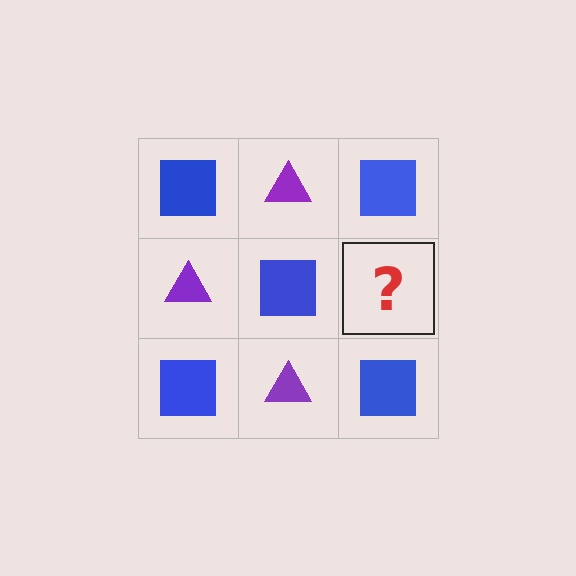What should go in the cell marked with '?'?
The missing cell should contain a purple triangle.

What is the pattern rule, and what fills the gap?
The rule is that it alternates blue square and purple triangle in a checkerboard pattern. The gap should be filled with a purple triangle.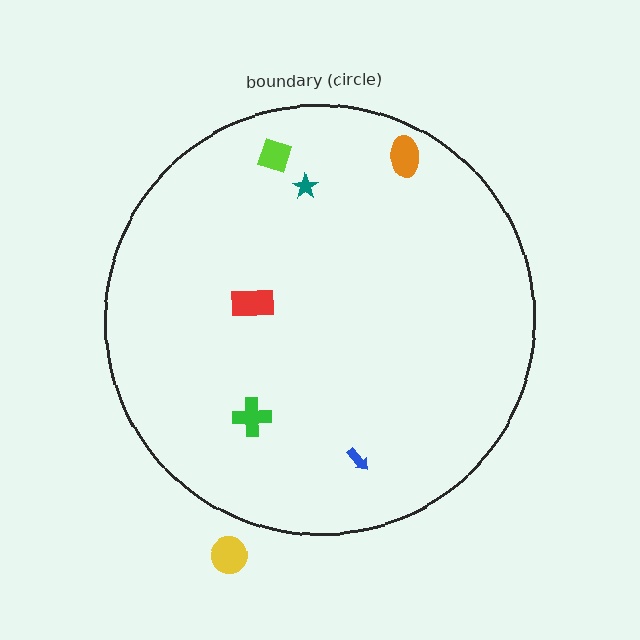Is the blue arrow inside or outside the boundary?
Inside.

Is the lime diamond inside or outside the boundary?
Inside.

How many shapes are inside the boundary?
6 inside, 1 outside.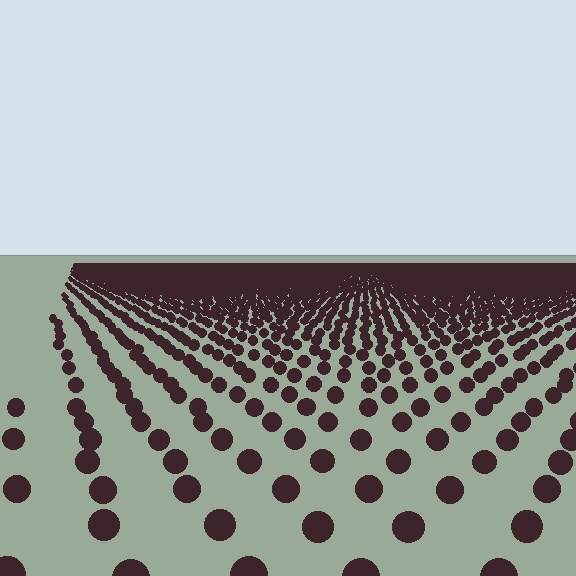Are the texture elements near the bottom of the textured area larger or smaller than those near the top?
Larger. Near the bottom, elements are closer to the viewer and appear at a bigger on-screen size.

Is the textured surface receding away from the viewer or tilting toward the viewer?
The surface is receding away from the viewer. Texture elements get smaller and denser toward the top.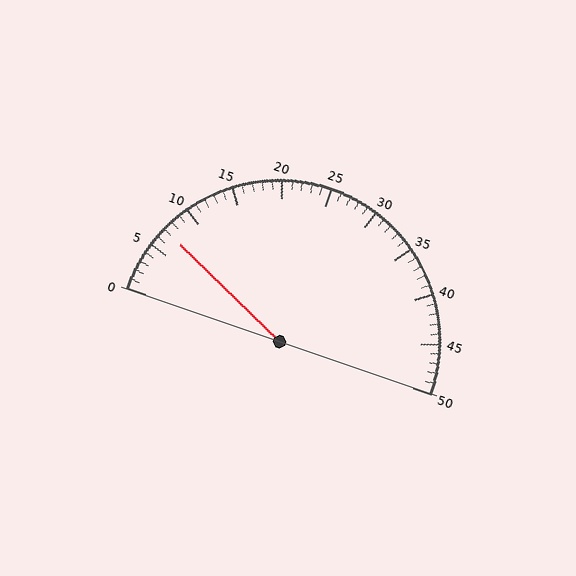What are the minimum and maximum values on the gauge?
The gauge ranges from 0 to 50.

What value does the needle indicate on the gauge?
The needle indicates approximately 7.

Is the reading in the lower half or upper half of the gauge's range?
The reading is in the lower half of the range (0 to 50).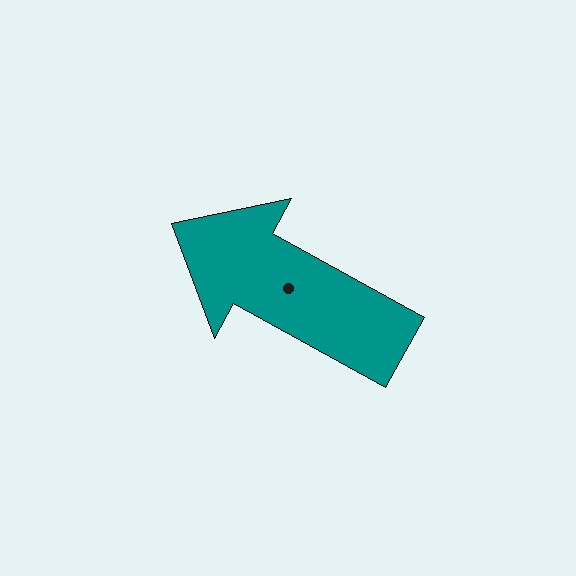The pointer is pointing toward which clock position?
Roughly 10 o'clock.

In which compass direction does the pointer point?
Northwest.